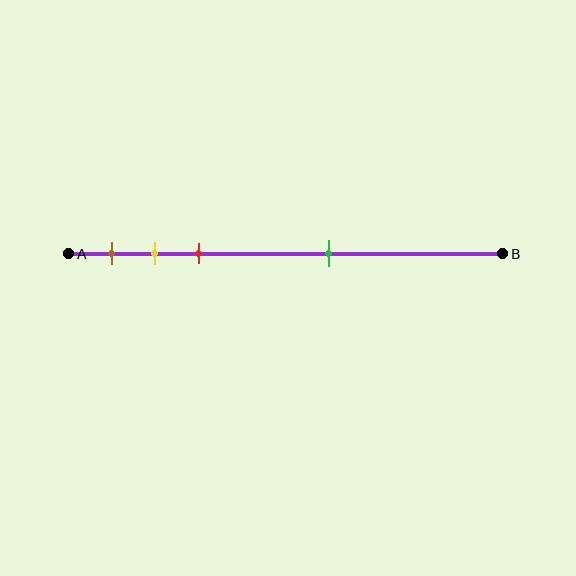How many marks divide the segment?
There are 4 marks dividing the segment.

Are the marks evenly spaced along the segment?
No, the marks are not evenly spaced.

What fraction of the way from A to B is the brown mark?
The brown mark is approximately 10% (0.1) of the way from A to B.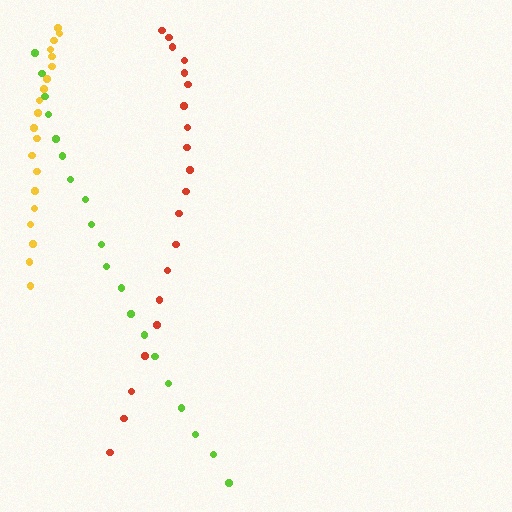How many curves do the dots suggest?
There are 3 distinct paths.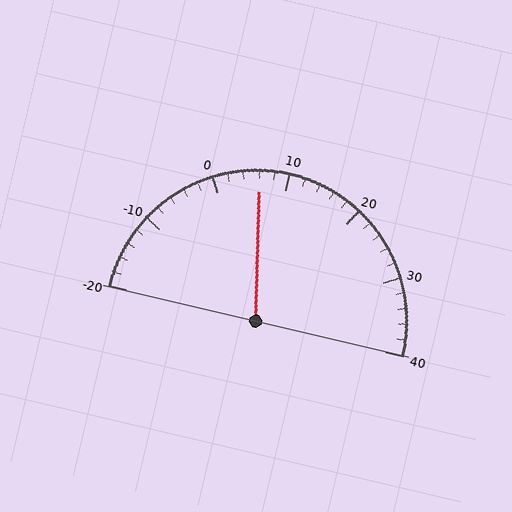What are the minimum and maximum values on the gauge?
The gauge ranges from -20 to 40.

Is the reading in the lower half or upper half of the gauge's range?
The reading is in the lower half of the range (-20 to 40).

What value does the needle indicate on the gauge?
The needle indicates approximately 6.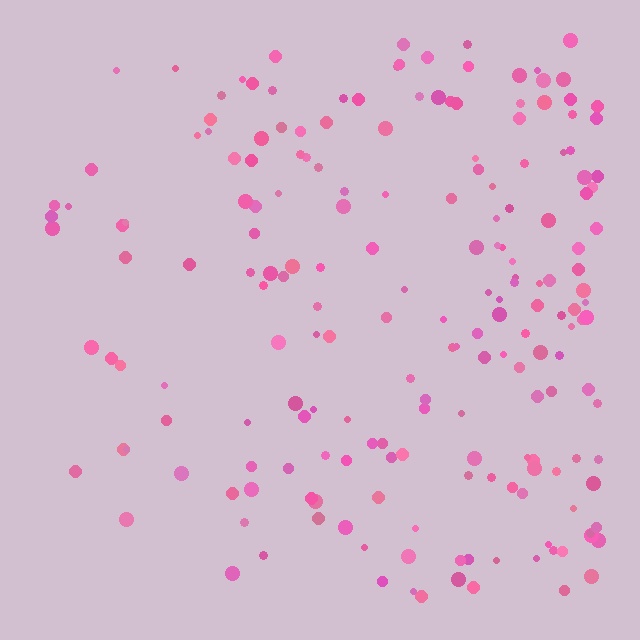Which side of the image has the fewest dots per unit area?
The left.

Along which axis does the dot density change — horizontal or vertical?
Horizontal.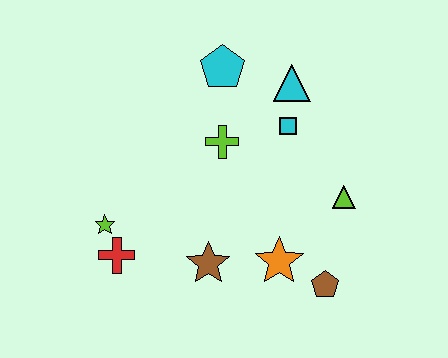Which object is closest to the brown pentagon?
The orange star is closest to the brown pentagon.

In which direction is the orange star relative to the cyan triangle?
The orange star is below the cyan triangle.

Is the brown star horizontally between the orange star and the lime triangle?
No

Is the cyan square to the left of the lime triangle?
Yes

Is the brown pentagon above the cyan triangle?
No